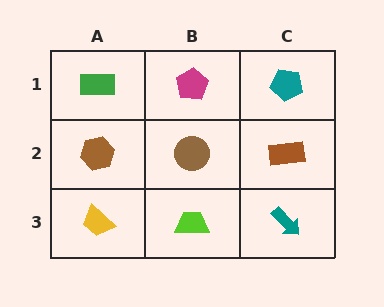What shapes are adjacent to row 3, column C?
A brown rectangle (row 2, column C), a lime trapezoid (row 3, column B).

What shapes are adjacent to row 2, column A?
A green rectangle (row 1, column A), a yellow trapezoid (row 3, column A), a brown circle (row 2, column B).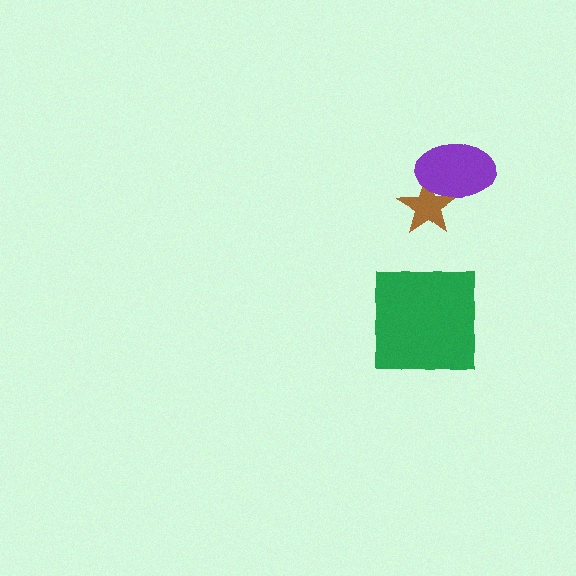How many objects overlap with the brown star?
1 object overlaps with the brown star.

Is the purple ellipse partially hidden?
No, no other shape covers it.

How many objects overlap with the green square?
0 objects overlap with the green square.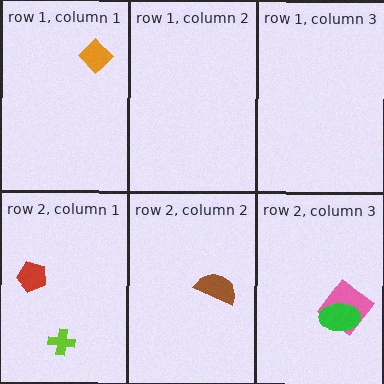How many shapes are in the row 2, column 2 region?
1.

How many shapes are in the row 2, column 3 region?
2.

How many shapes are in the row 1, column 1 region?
1.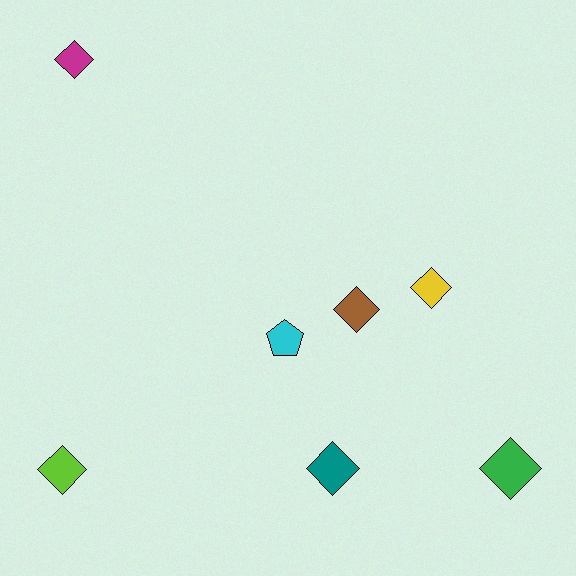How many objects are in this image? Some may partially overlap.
There are 7 objects.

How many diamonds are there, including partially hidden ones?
There are 6 diamonds.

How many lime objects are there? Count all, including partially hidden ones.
There is 1 lime object.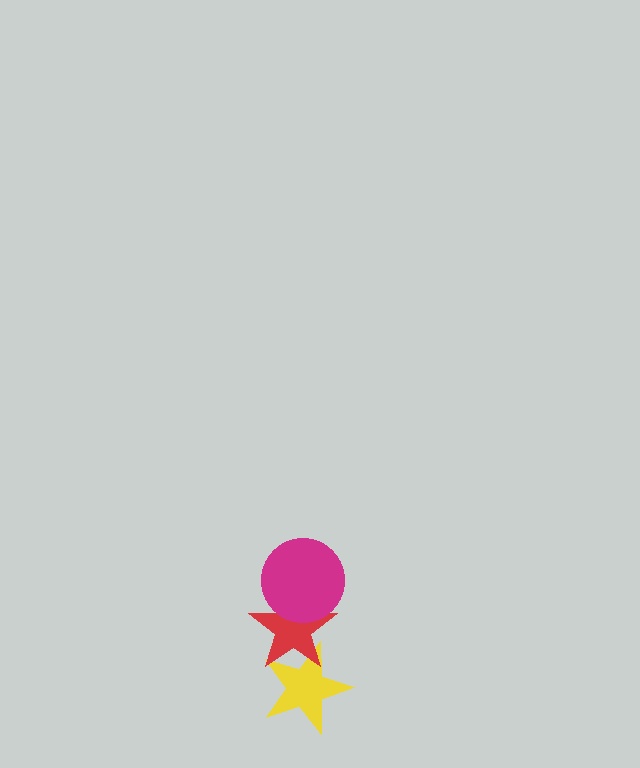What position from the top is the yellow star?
The yellow star is 3rd from the top.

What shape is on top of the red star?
The magenta circle is on top of the red star.